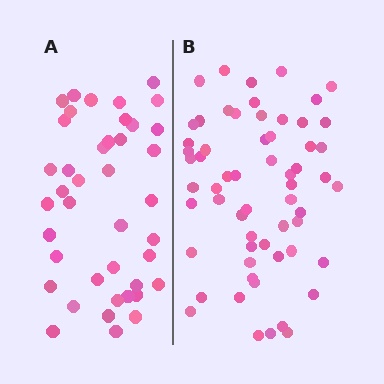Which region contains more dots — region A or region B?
Region B (the right region) has more dots.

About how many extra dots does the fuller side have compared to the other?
Region B has approximately 20 more dots than region A.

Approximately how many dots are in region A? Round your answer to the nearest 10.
About 40 dots. (The exact count is 41, which rounds to 40.)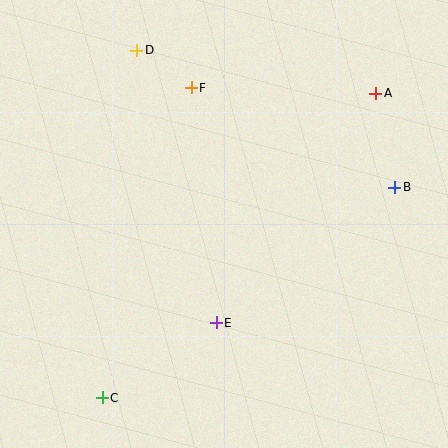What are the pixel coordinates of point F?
Point F is at (191, 88).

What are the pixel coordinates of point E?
Point E is at (216, 323).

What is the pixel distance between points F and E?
The distance between F and E is 236 pixels.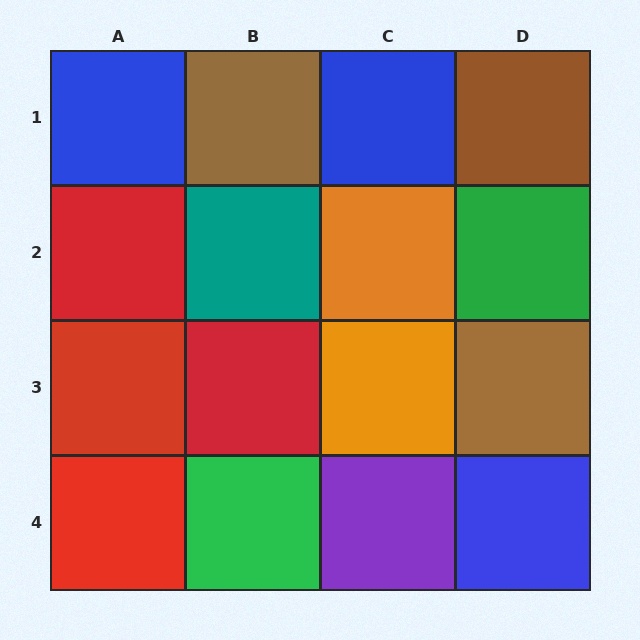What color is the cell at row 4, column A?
Red.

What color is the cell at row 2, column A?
Red.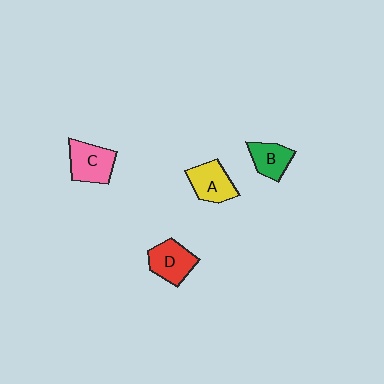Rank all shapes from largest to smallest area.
From largest to smallest: C (pink), D (red), A (yellow), B (green).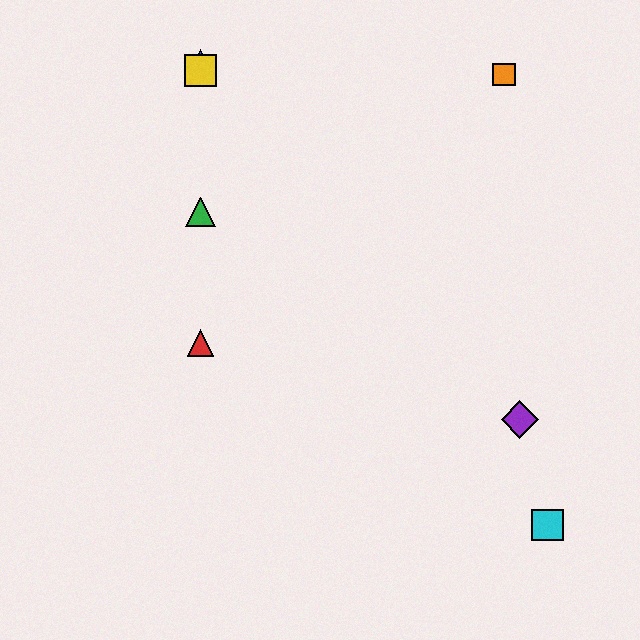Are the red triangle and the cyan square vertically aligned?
No, the red triangle is at x≈201 and the cyan square is at x≈547.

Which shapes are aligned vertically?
The red triangle, the blue triangle, the green triangle, the yellow square are aligned vertically.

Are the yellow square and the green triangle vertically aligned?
Yes, both are at x≈201.